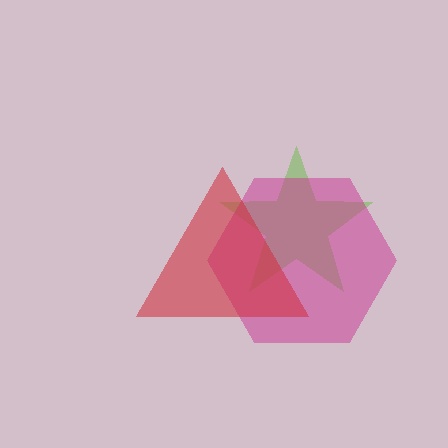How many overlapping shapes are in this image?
There are 3 overlapping shapes in the image.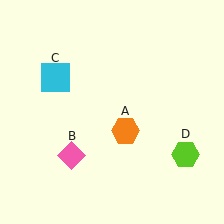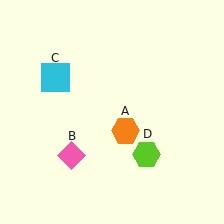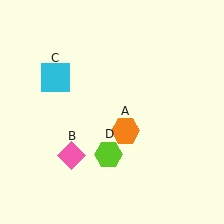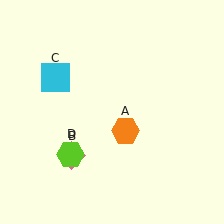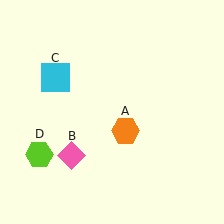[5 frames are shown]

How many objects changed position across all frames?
1 object changed position: lime hexagon (object D).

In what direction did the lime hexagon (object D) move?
The lime hexagon (object D) moved left.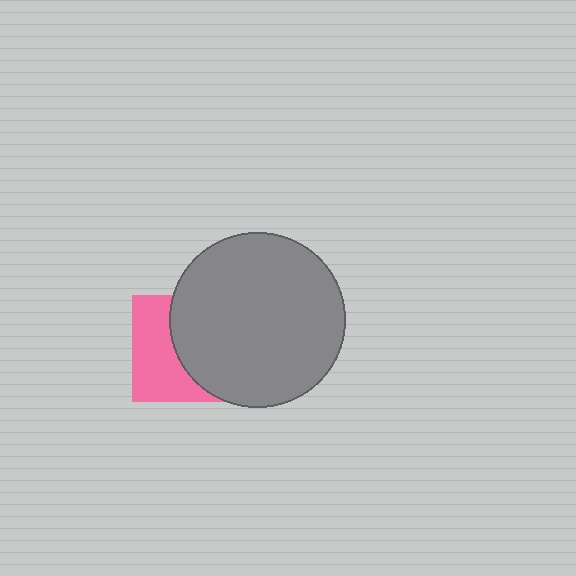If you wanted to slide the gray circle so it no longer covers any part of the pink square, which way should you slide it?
Slide it right — that is the most direct way to separate the two shapes.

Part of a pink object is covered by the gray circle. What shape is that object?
It is a square.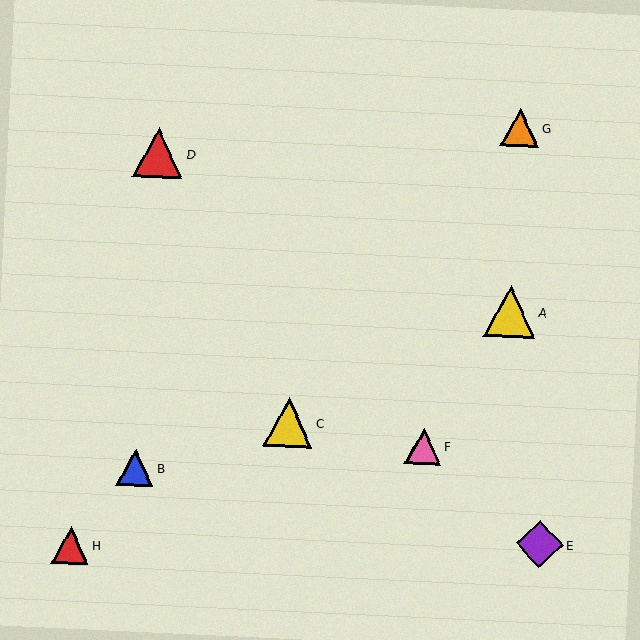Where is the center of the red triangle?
The center of the red triangle is at (158, 153).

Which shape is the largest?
The yellow triangle (labeled A) is the largest.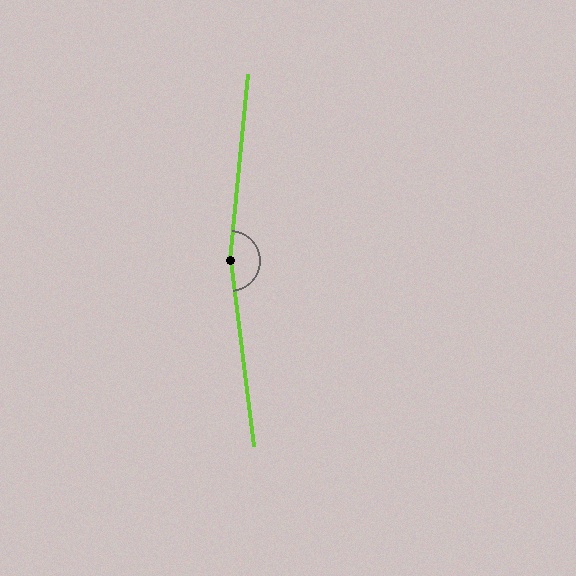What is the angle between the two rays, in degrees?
Approximately 168 degrees.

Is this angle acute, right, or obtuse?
It is obtuse.